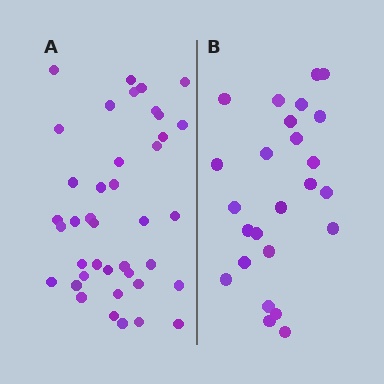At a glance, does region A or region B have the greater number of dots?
Region A (the left region) has more dots.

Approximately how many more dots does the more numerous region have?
Region A has approximately 15 more dots than region B.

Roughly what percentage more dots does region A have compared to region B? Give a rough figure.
About 60% more.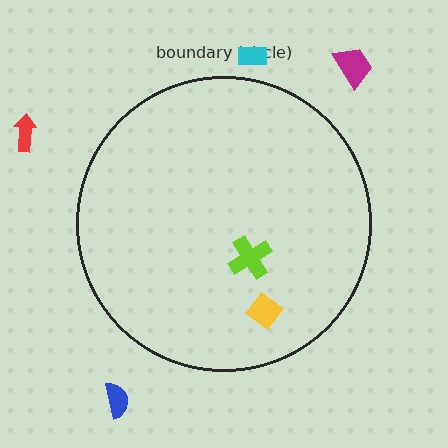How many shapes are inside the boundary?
2 inside, 4 outside.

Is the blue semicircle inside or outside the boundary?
Outside.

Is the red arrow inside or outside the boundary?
Outside.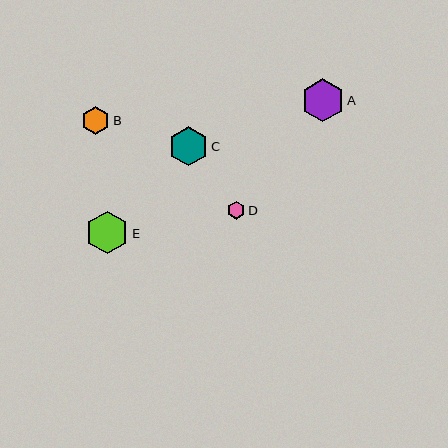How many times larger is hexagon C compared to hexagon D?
Hexagon C is approximately 2.2 times the size of hexagon D.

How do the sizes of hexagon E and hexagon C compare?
Hexagon E and hexagon C are approximately the same size.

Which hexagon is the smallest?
Hexagon D is the smallest with a size of approximately 18 pixels.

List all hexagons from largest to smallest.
From largest to smallest: A, E, C, B, D.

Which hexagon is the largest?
Hexagon A is the largest with a size of approximately 43 pixels.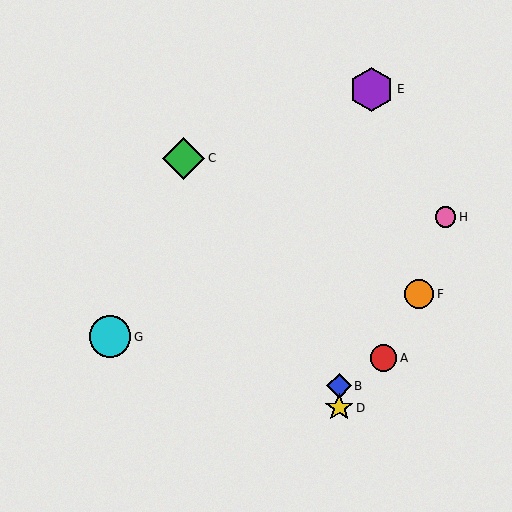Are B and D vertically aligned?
Yes, both are at x≈339.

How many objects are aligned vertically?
2 objects (B, D) are aligned vertically.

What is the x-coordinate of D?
Object D is at x≈339.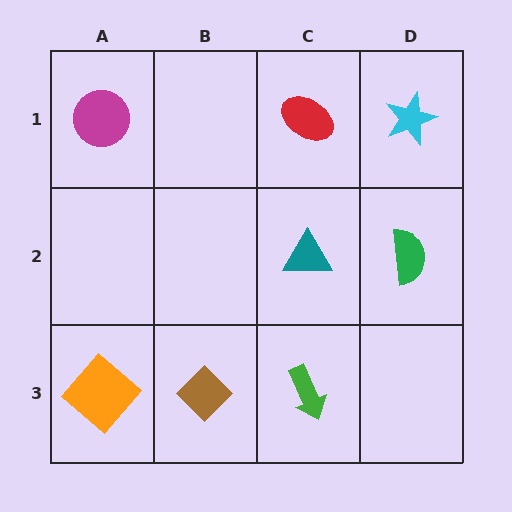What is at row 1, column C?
A red ellipse.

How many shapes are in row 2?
2 shapes.